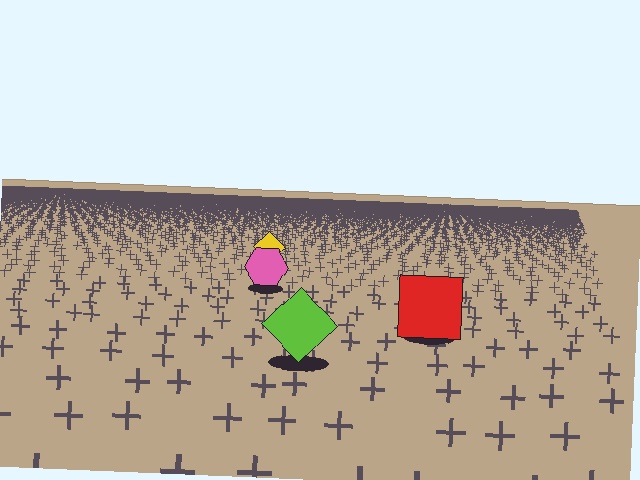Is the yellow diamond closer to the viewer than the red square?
No. The red square is closer — you can tell from the texture gradient: the ground texture is coarser near it.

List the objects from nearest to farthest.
From nearest to farthest: the lime diamond, the red square, the pink hexagon, the yellow diamond.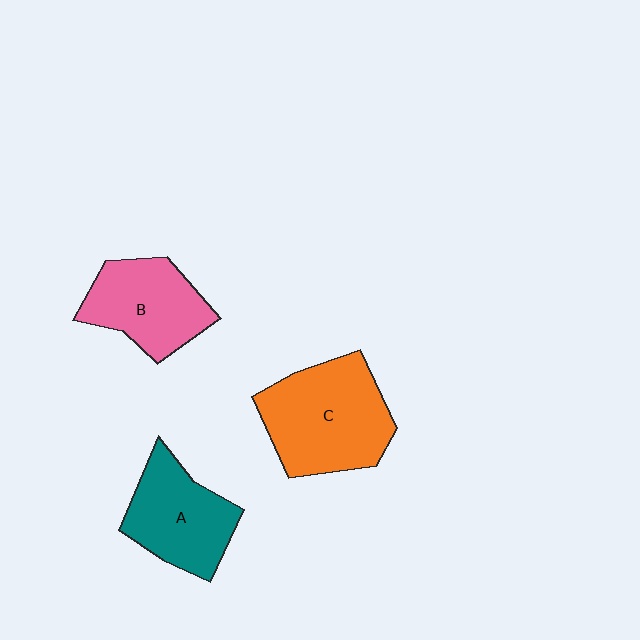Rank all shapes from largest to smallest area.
From largest to smallest: C (orange), A (teal), B (pink).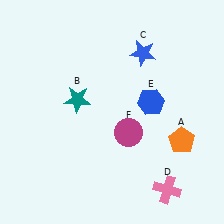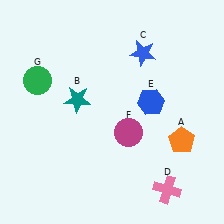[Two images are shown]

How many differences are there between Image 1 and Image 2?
There is 1 difference between the two images.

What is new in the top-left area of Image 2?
A green circle (G) was added in the top-left area of Image 2.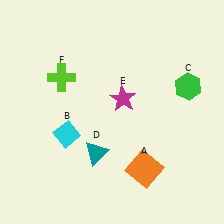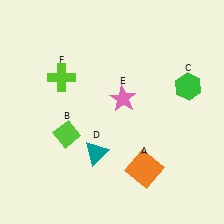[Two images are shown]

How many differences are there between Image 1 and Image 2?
There are 2 differences between the two images.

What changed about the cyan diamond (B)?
In Image 1, B is cyan. In Image 2, it changed to lime.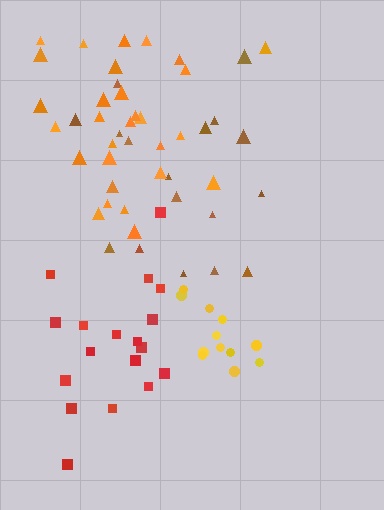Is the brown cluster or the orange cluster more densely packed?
Orange.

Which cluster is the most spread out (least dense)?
Brown.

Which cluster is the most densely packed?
Yellow.